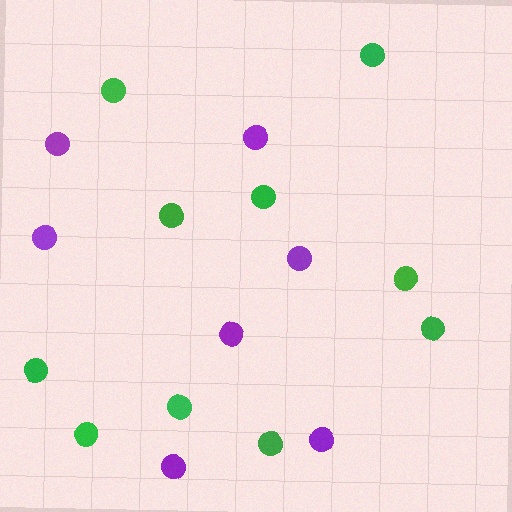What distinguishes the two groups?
There are 2 groups: one group of purple circles (7) and one group of green circles (10).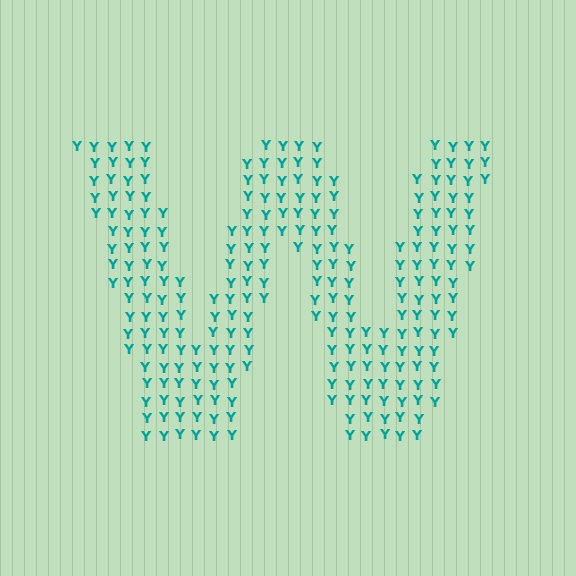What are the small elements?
The small elements are letter Y's.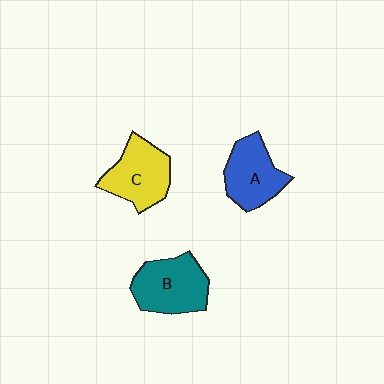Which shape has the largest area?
Shape B (teal).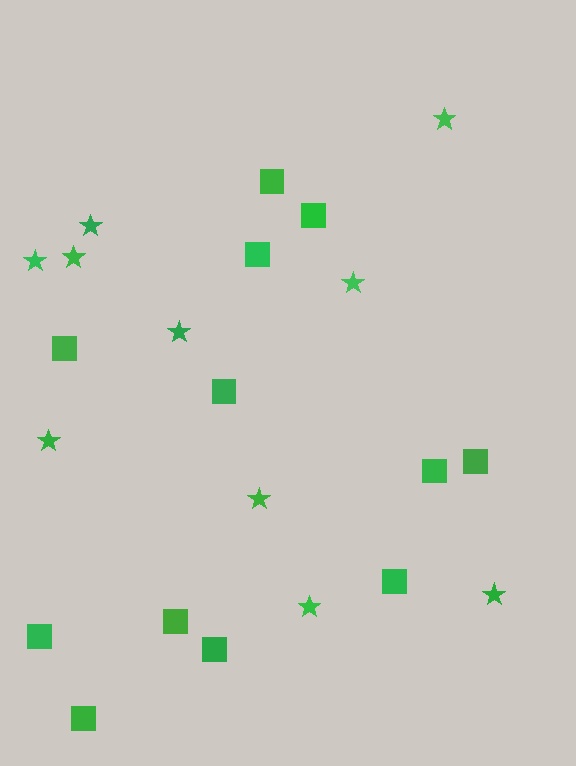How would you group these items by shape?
There are 2 groups: one group of stars (10) and one group of squares (12).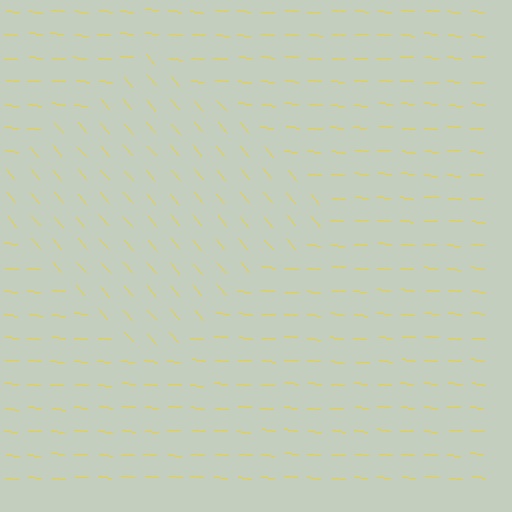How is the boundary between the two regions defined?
The boundary is defined purely by a change in line orientation (approximately 45 degrees difference). All lines are the same color and thickness.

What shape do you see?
I see a diamond.